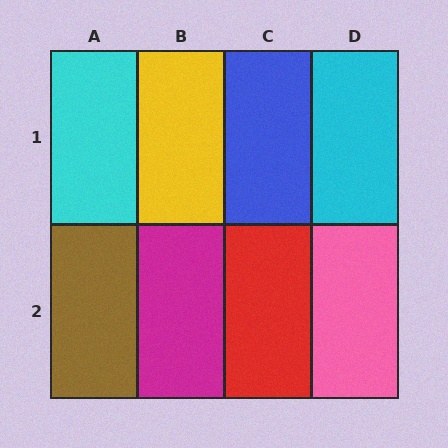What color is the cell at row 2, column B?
Magenta.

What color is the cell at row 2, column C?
Red.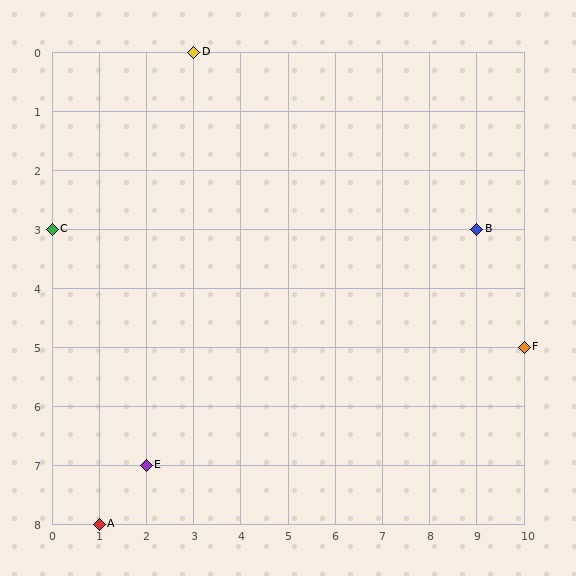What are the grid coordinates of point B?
Point B is at grid coordinates (9, 3).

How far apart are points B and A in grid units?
Points B and A are 8 columns and 5 rows apart (about 9.4 grid units diagonally).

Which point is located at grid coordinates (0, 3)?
Point C is at (0, 3).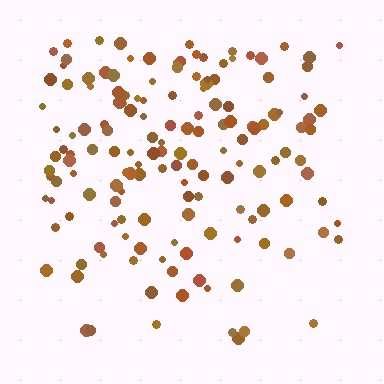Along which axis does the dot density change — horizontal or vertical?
Vertical.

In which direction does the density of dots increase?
From bottom to top, with the top side densest.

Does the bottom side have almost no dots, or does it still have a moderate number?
Still a moderate number, just noticeably fewer than the top.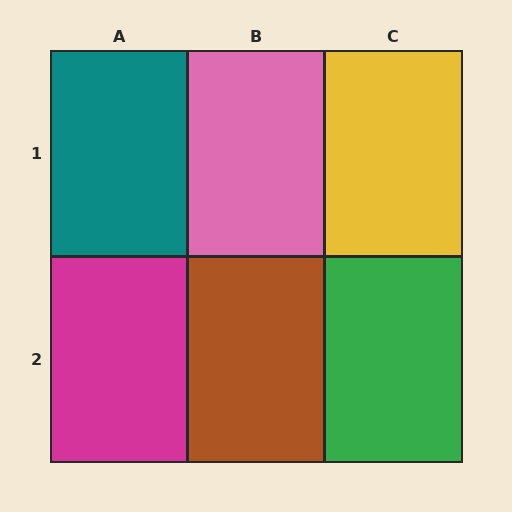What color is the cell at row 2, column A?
Magenta.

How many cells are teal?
1 cell is teal.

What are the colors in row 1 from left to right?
Teal, pink, yellow.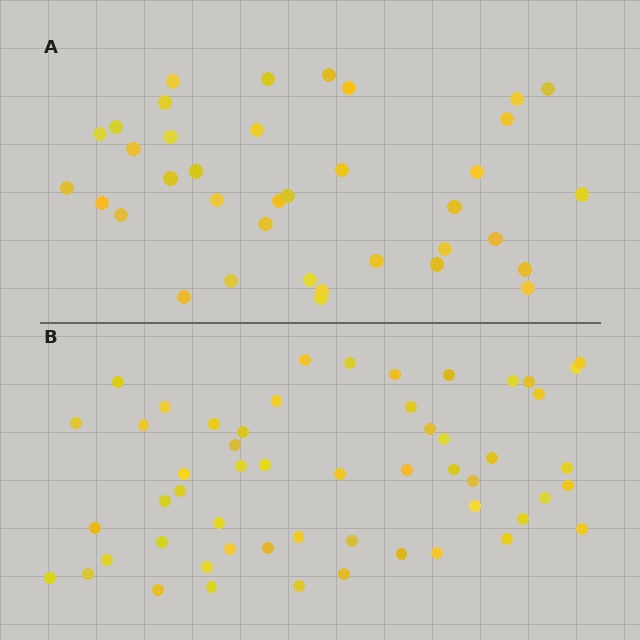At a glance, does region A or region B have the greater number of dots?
Region B (the bottom region) has more dots.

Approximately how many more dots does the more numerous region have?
Region B has approximately 15 more dots than region A.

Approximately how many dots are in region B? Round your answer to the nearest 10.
About 50 dots. (The exact count is 54, which rounds to 50.)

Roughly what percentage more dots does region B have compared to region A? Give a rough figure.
About 45% more.